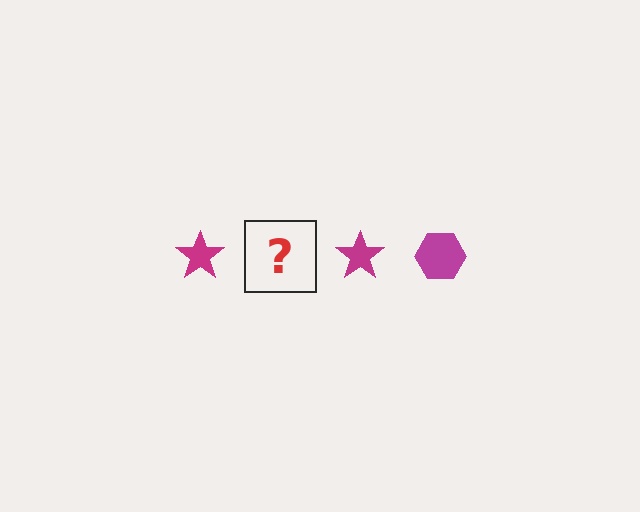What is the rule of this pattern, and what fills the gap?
The rule is that the pattern cycles through star, hexagon shapes in magenta. The gap should be filled with a magenta hexagon.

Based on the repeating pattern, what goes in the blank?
The blank should be a magenta hexagon.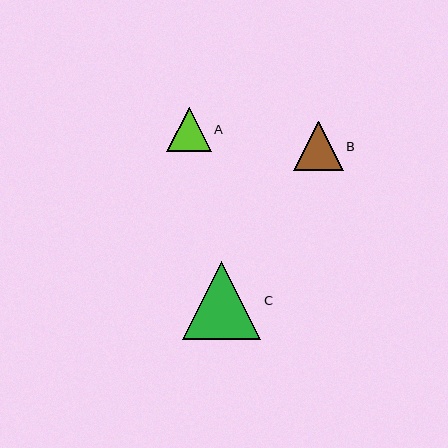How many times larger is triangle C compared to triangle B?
Triangle C is approximately 1.6 times the size of triangle B.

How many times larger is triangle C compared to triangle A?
Triangle C is approximately 1.8 times the size of triangle A.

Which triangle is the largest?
Triangle C is the largest with a size of approximately 78 pixels.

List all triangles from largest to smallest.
From largest to smallest: C, B, A.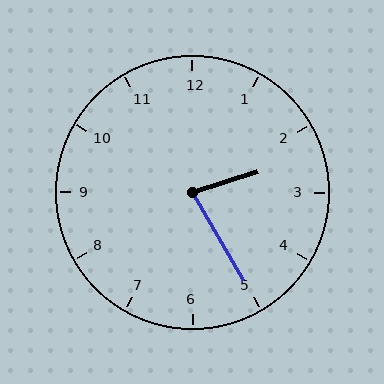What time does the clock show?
2:25.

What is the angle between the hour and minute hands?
Approximately 78 degrees.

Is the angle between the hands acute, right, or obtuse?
It is acute.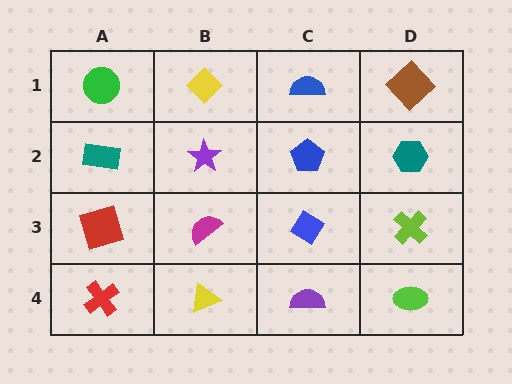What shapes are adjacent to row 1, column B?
A purple star (row 2, column B), a green circle (row 1, column A), a blue semicircle (row 1, column C).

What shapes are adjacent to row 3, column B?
A purple star (row 2, column B), a yellow triangle (row 4, column B), a red square (row 3, column A), a blue diamond (row 3, column C).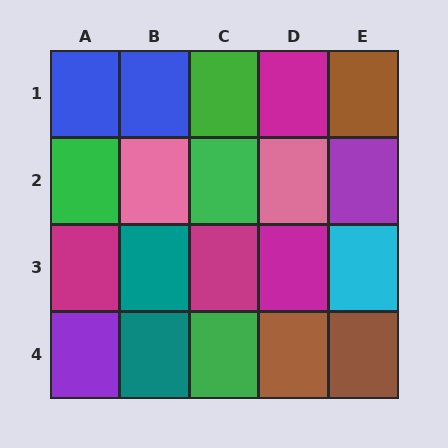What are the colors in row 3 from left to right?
Magenta, teal, magenta, magenta, cyan.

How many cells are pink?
2 cells are pink.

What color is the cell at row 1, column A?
Blue.